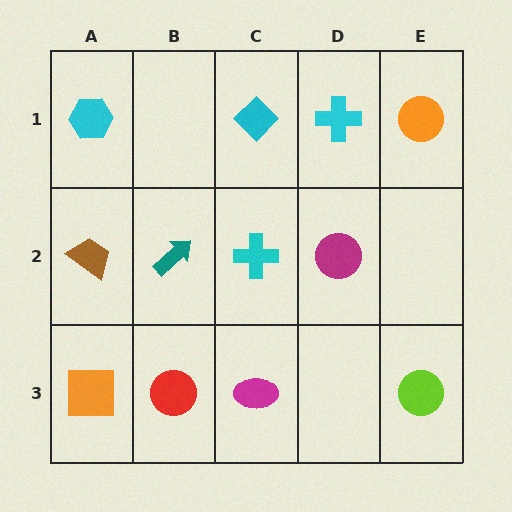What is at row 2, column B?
A teal arrow.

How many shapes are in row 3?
4 shapes.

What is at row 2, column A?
A brown trapezoid.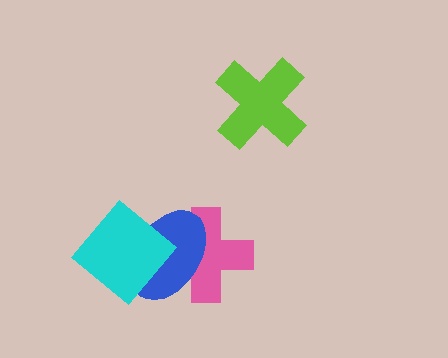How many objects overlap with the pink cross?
1 object overlaps with the pink cross.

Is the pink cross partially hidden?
Yes, it is partially covered by another shape.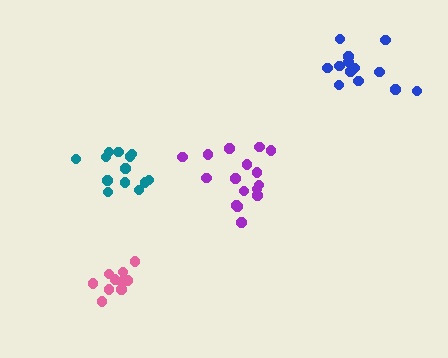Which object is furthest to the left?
The pink cluster is leftmost.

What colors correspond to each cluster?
The clusters are colored: purple, pink, teal, blue.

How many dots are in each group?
Group 1: 16 dots, Group 2: 11 dots, Group 3: 13 dots, Group 4: 13 dots (53 total).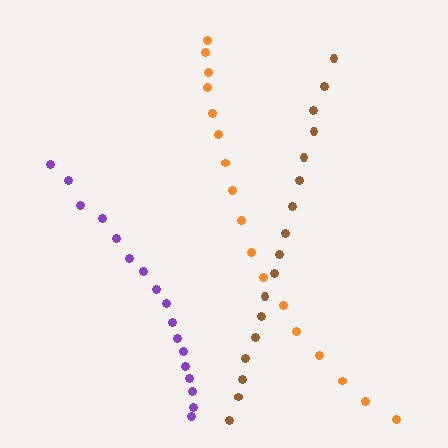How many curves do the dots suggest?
There are 3 distinct paths.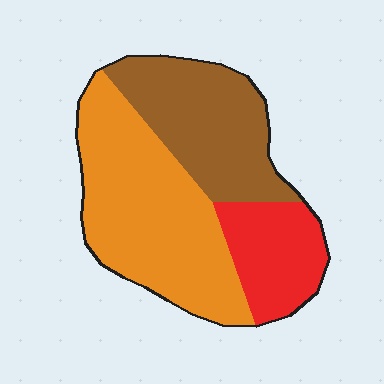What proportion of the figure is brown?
Brown takes up about one third (1/3) of the figure.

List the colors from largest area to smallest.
From largest to smallest: orange, brown, red.